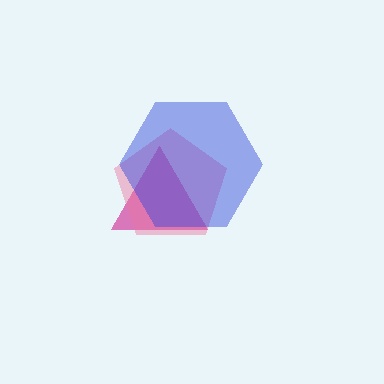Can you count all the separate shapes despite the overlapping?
Yes, there are 3 separate shapes.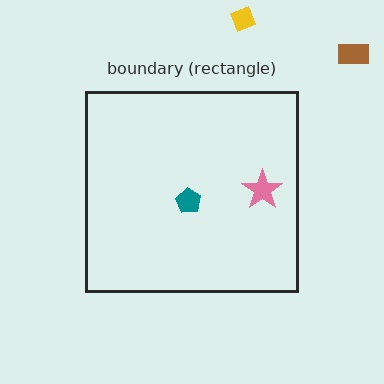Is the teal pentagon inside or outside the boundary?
Inside.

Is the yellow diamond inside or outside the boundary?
Outside.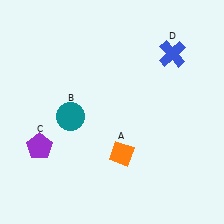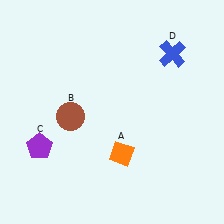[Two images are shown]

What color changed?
The circle (B) changed from teal in Image 1 to brown in Image 2.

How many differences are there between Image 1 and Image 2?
There is 1 difference between the two images.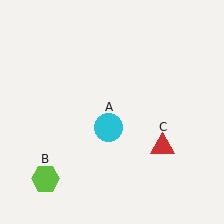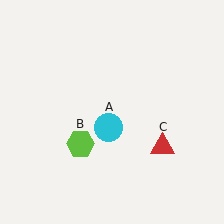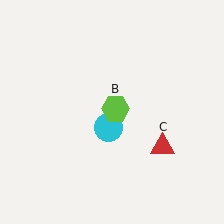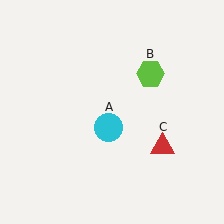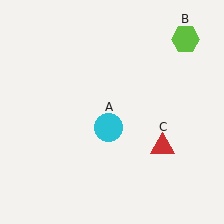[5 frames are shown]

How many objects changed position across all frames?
1 object changed position: lime hexagon (object B).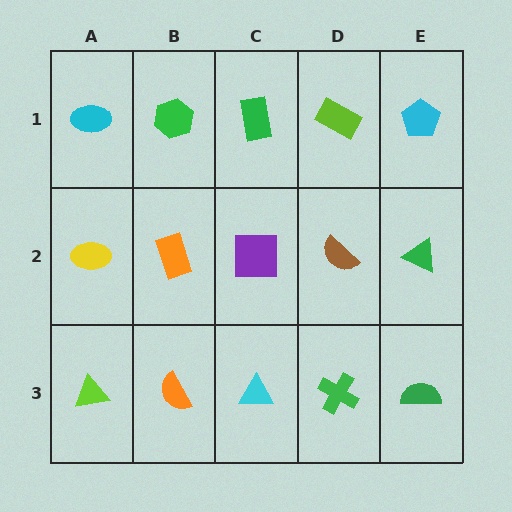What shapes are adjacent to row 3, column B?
An orange rectangle (row 2, column B), a lime triangle (row 3, column A), a cyan triangle (row 3, column C).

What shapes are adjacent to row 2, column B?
A green hexagon (row 1, column B), an orange semicircle (row 3, column B), a yellow ellipse (row 2, column A), a purple square (row 2, column C).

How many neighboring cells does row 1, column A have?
2.